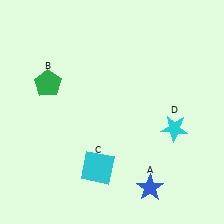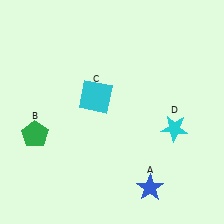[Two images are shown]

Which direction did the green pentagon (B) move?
The green pentagon (B) moved down.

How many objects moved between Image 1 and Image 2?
2 objects moved between the two images.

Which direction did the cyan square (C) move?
The cyan square (C) moved up.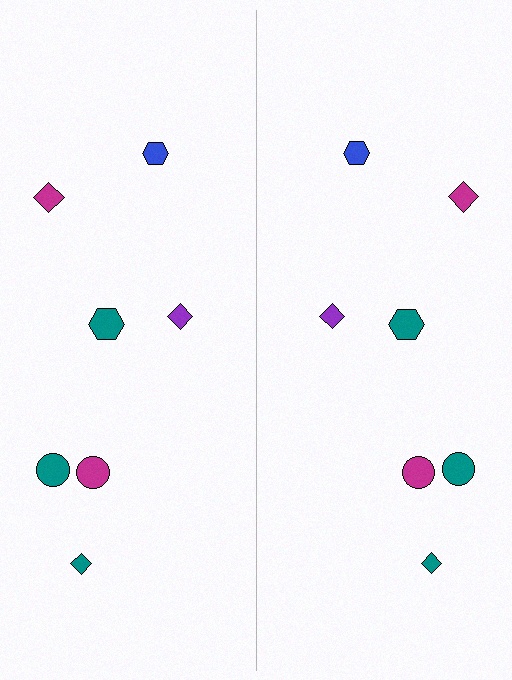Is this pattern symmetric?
Yes, this pattern has bilateral (reflection) symmetry.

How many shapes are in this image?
There are 14 shapes in this image.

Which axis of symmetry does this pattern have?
The pattern has a vertical axis of symmetry running through the center of the image.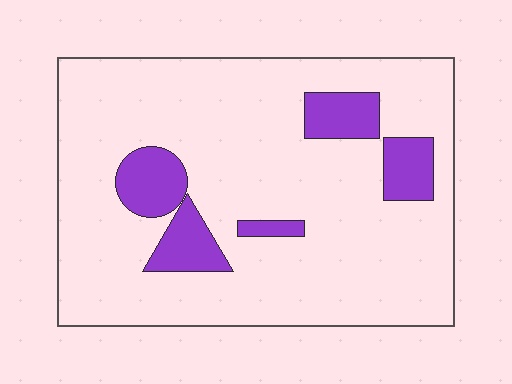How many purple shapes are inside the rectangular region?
5.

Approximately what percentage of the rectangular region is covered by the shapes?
Approximately 15%.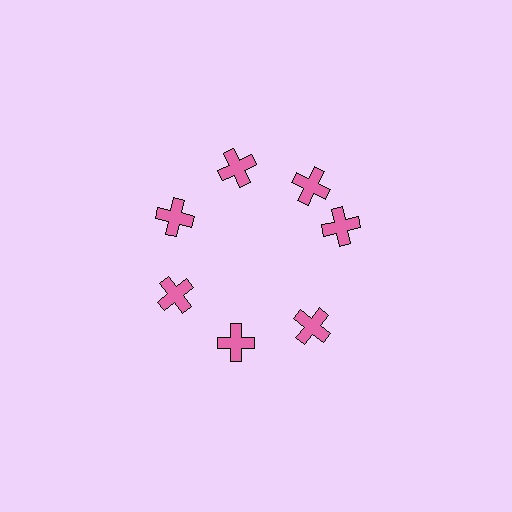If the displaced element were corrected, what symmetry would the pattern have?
It would have 7-fold rotational symmetry — the pattern would map onto itself every 51 degrees.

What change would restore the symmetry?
The symmetry would be restored by rotating it back into even spacing with its neighbors so that all 7 crosses sit at equal angles and equal distance from the center.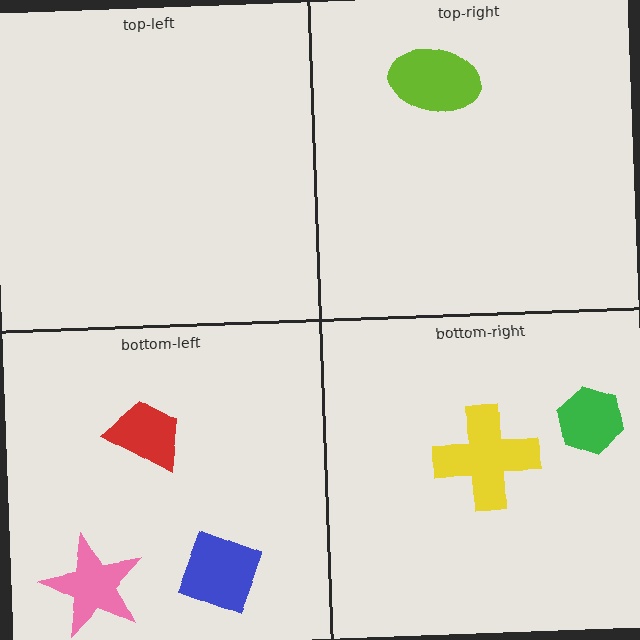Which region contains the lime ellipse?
The top-right region.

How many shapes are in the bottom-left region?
3.